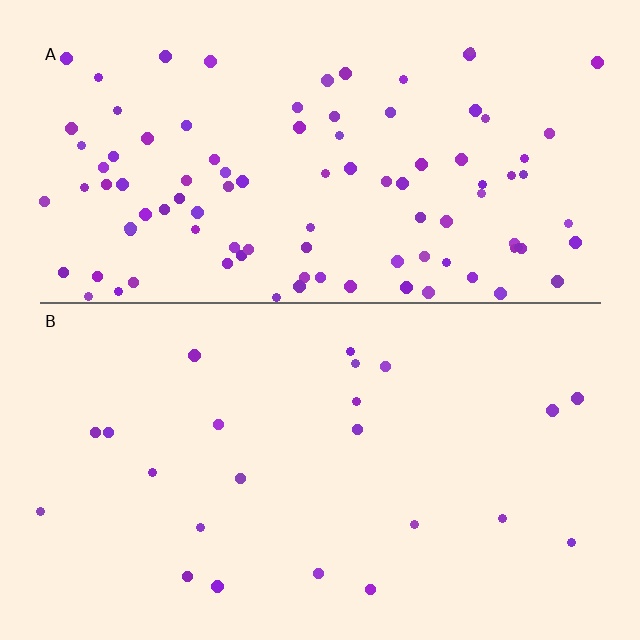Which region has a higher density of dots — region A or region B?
A (the top).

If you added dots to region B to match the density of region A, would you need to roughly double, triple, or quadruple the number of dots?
Approximately quadruple.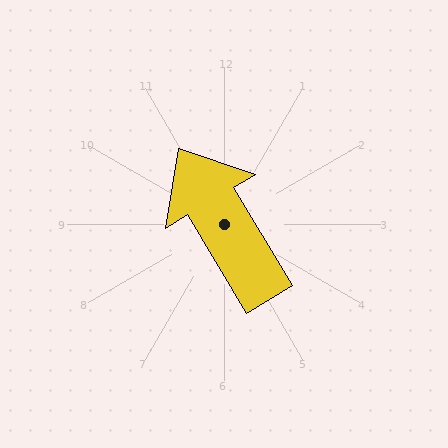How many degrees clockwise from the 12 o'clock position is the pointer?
Approximately 329 degrees.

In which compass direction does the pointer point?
Northwest.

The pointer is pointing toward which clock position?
Roughly 11 o'clock.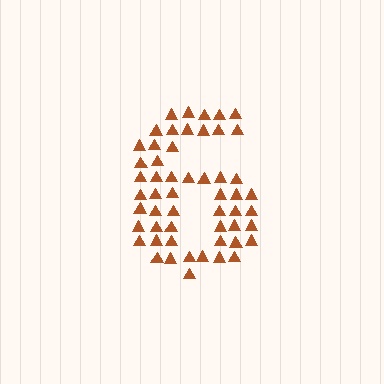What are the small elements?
The small elements are triangles.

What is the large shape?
The large shape is the digit 6.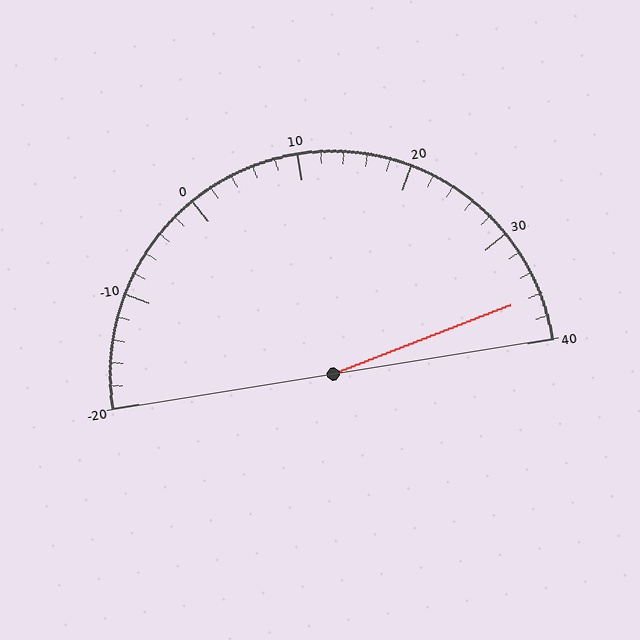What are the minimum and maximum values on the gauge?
The gauge ranges from -20 to 40.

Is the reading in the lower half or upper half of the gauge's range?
The reading is in the upper half of the range (-20 to 40).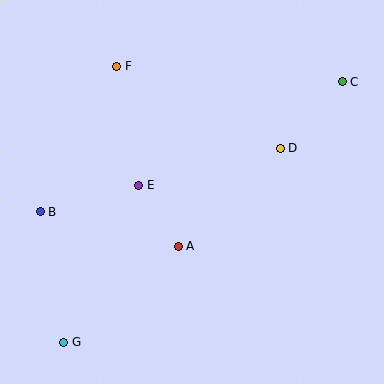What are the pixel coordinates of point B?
Point B is at (40, 212).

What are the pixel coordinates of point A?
Point A is at (178, 246).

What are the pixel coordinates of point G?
Point G is at (64, 342).